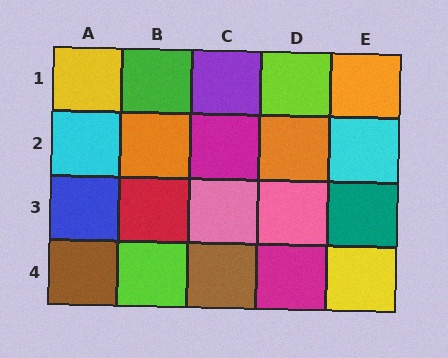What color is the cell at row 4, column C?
Brown.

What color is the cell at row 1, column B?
Green.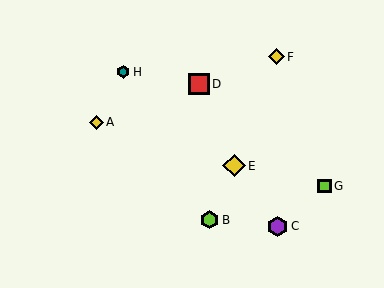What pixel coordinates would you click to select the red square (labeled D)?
Click at (199, 84) to select the red square D.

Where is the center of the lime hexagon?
The center of the lime hexagon is at (210, 220).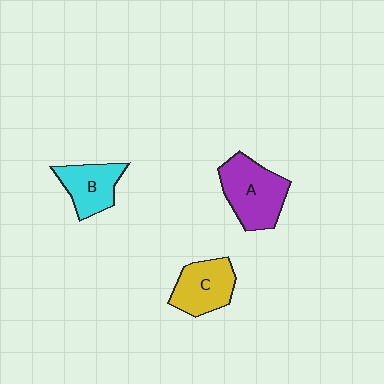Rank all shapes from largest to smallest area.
From largest to smallest: A (purple), C (yellow), B (cyan).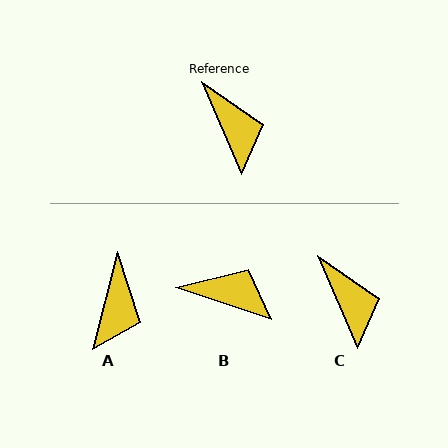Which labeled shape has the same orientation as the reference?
C.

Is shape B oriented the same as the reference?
No, it is off by about 48 degrees.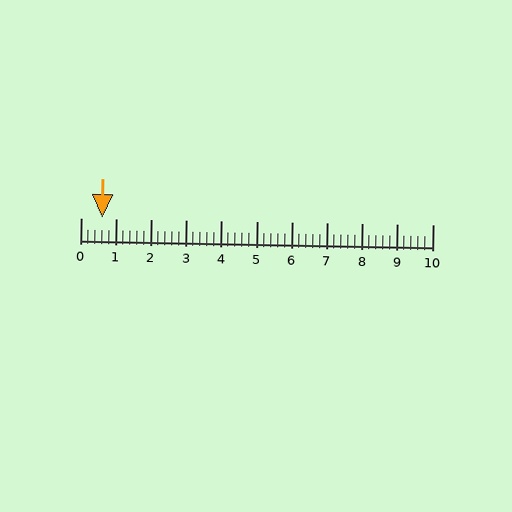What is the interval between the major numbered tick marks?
The major tick marks are spaced 1 units apart.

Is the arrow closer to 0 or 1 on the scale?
The arrow is closer to 1.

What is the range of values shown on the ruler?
The ruler shows values from 0 to 10.